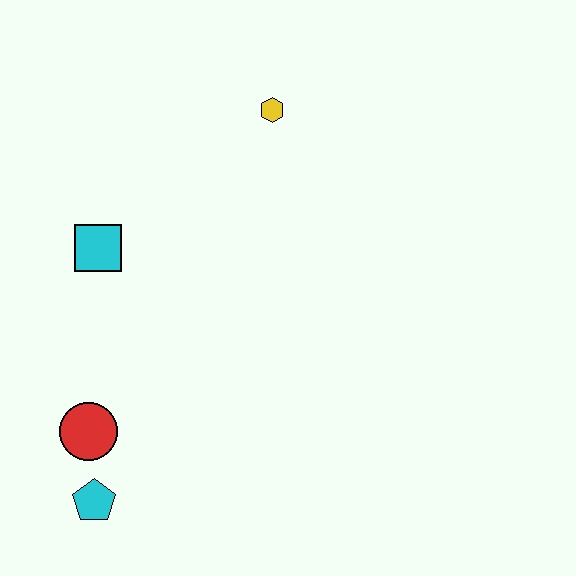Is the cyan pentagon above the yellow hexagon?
No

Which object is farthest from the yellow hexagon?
The cyan pentagon is farthest from the yellow hexagon.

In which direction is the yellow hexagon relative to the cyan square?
The yellow hexagon is to the right of the cyan square.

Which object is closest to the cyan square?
The red circle is closest to the cyan square.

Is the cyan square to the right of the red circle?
Yes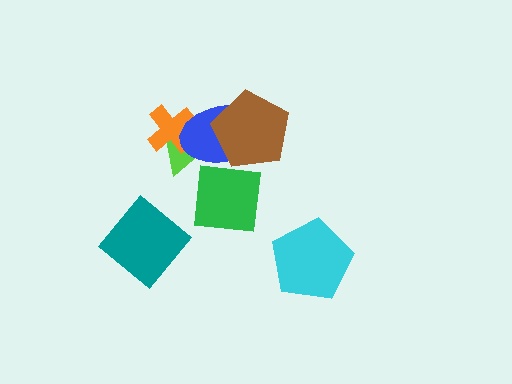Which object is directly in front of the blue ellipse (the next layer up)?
The green square is directly in front of the blue ellipse.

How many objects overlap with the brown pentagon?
3 objects overlap with the brown pentagon.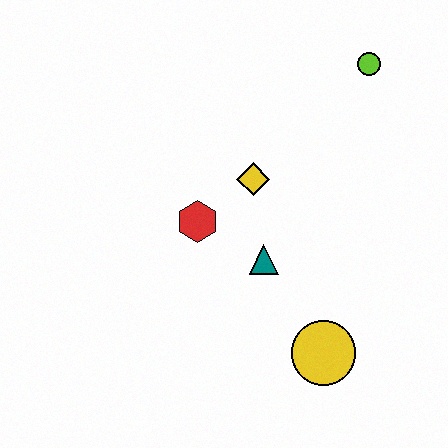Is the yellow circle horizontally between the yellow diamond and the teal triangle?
No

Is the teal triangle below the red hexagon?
Yes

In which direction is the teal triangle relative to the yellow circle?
The teal triangle is above the yellow circle.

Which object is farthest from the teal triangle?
The lime circle is farthest from the teal triangle.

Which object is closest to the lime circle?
The yellow diamond is closest to the lime circle.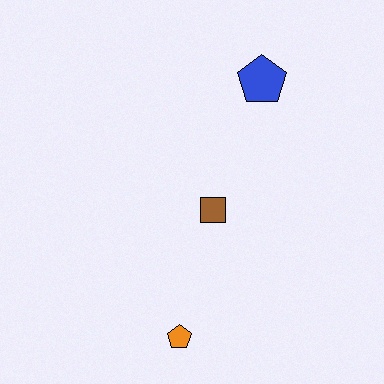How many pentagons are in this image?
There are 2 pentagons.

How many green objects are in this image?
There are no green objects.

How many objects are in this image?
There are 3 objects.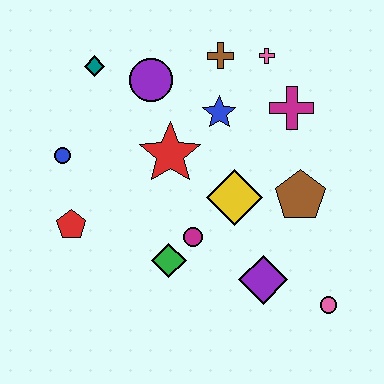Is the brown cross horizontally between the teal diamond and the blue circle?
No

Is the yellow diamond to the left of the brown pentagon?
Yes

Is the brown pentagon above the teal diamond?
No